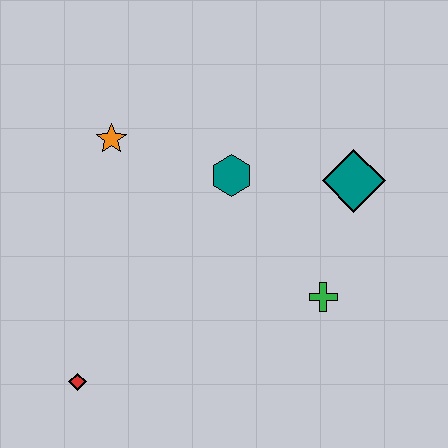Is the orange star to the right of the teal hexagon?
No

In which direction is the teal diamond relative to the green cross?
The teal diamond is above the green cross.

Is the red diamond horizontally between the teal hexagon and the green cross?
No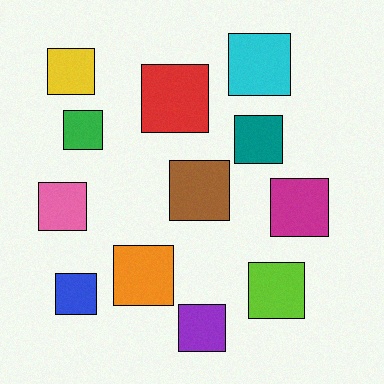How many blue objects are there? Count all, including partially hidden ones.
There is 1 blue object.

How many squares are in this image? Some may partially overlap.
There are 12 squares.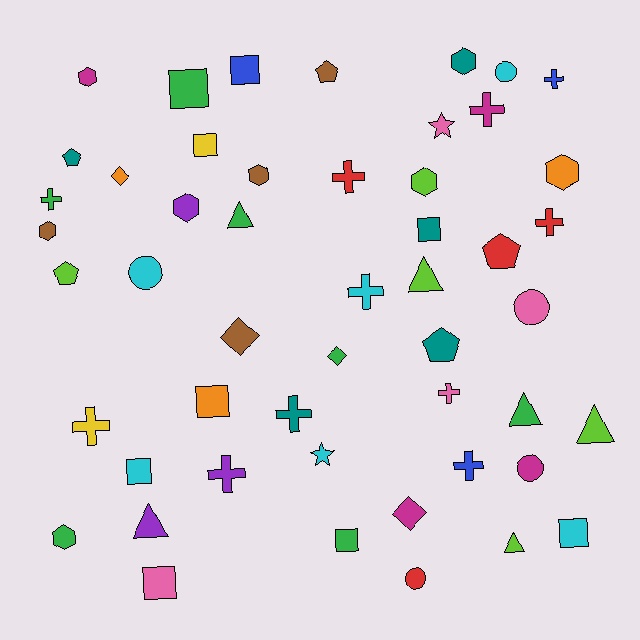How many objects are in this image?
There are 50 objects.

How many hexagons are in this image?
There are 8 hexagons.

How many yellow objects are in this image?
There are 2 yellow objects.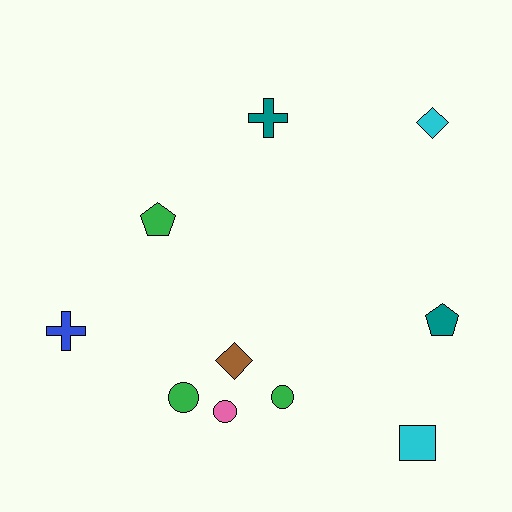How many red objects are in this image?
There are no red objects.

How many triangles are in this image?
There are no triangles.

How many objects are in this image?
There are 10 objects.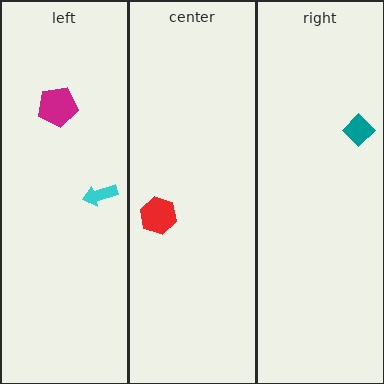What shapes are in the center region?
The red hexagon.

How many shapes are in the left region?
2.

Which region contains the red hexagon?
The center region.